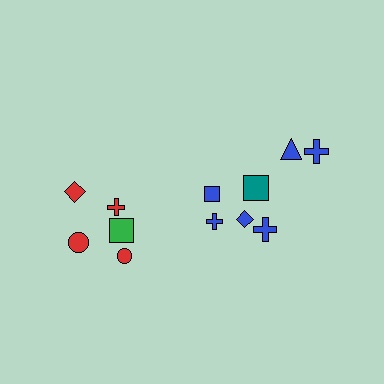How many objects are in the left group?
There are 5 objects.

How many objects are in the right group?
There are 7 objects.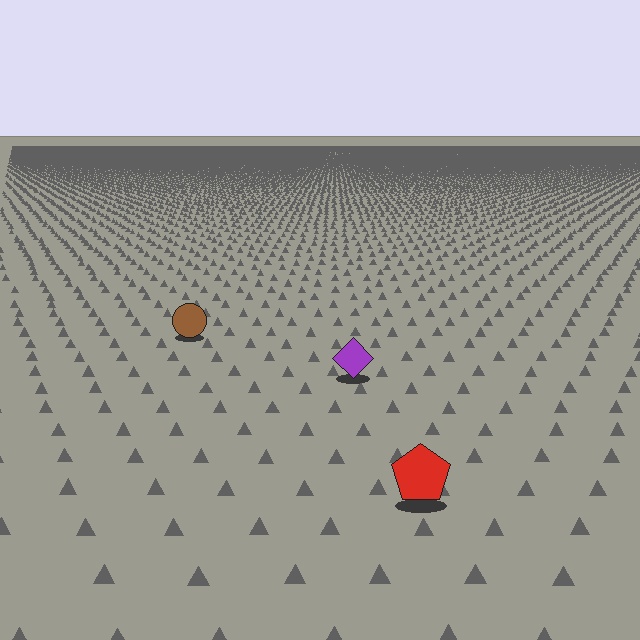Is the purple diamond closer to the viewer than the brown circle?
Yes. The purple diamond is closer — you can tell from the texture gradient: the ground texture is coarser near it.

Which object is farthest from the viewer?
The brown circle is farthest from the viewer. It appears smaller and the ground texture around it is denser.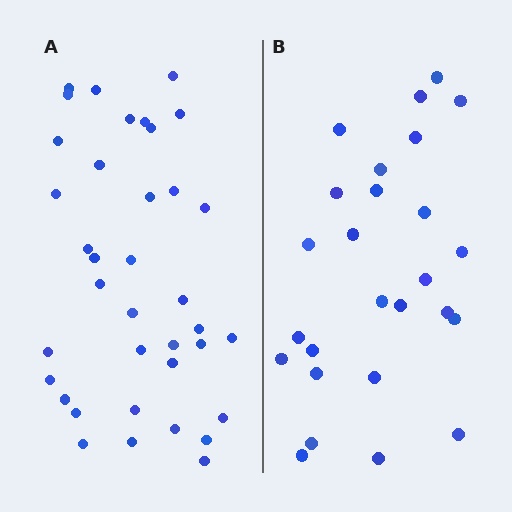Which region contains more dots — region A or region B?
Region A (the left region) has more dots.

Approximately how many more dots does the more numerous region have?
Region A has roughly 12 or so more dots than region B.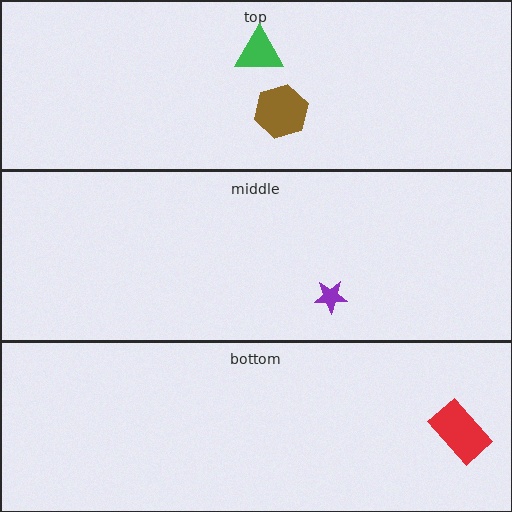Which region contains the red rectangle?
The bottom region.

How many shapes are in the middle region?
1.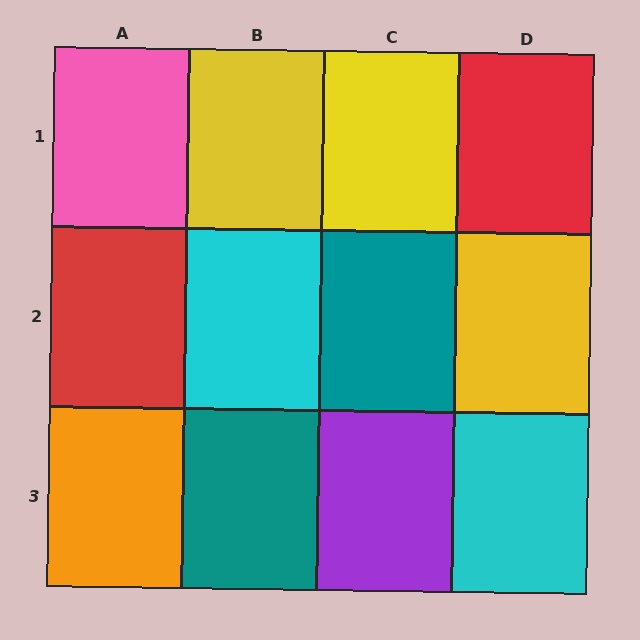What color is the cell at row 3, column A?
Orange.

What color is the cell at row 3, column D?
Cyan.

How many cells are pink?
1 cell is pink.